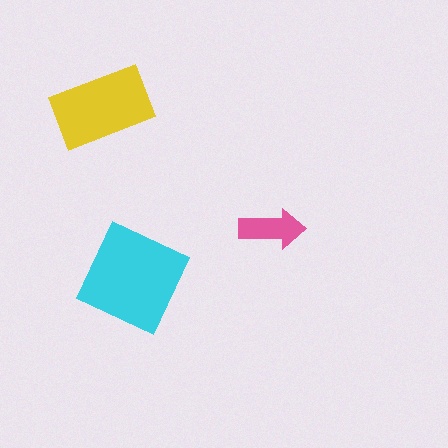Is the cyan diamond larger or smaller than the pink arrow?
Larger.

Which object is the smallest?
The pink arrow.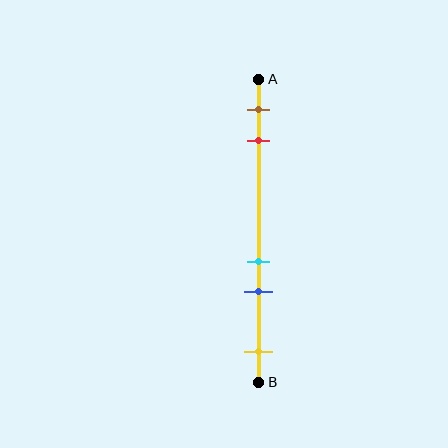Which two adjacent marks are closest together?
The cyan and blue marks are the closest adjacent pair.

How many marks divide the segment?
There are 5 marks dividing the segment.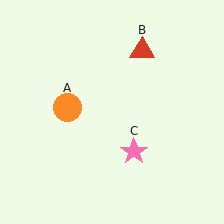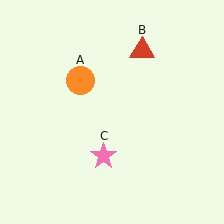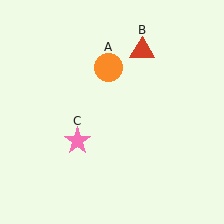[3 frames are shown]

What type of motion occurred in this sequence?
The orange circle (object A), pink star (object C) rotated clockwise around the center of the scene.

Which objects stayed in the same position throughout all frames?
Red triangle (object B) remained stationary.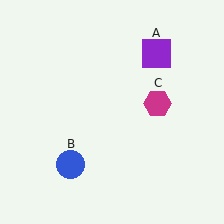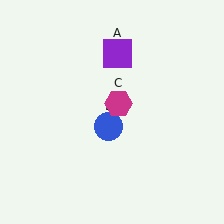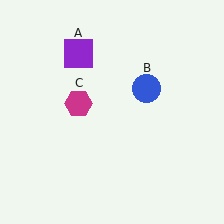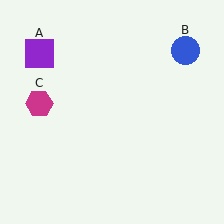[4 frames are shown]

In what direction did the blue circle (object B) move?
The blue circle (object B) moved up and to the right.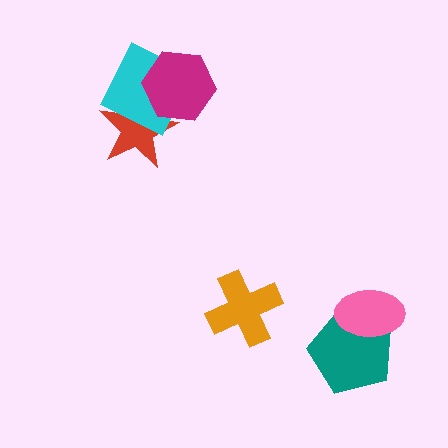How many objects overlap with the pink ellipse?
1 object overlaps with the pink ellipse.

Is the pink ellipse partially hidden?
No, no other shape covers it.